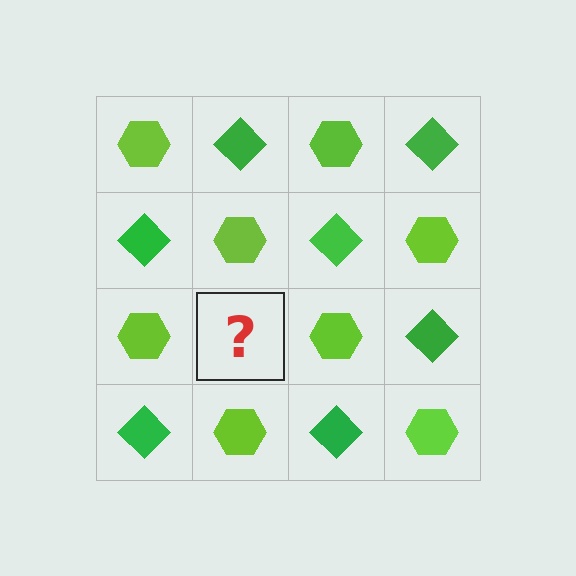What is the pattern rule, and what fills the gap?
The rule is that it alternates lime hexagon and green diamond in a checkerboard pattern. The gap should be filled with a green diamond.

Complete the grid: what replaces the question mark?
The question mark should be replaced with a green diamond.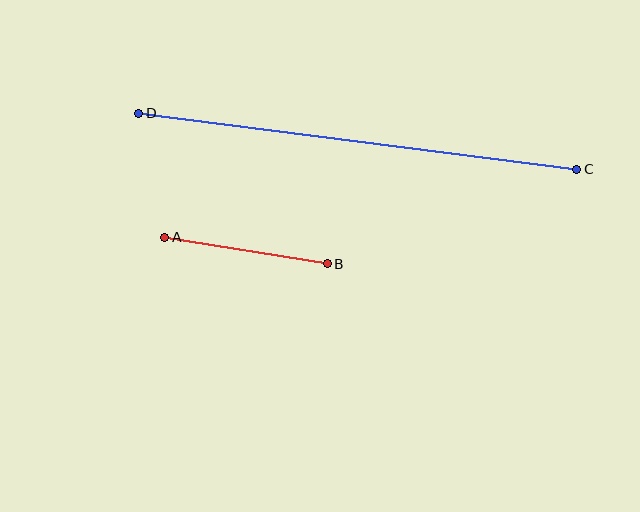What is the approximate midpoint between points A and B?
The midpoint is at approximately (246, 251) pixels.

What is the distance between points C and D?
The distance is approximately 442 pixels.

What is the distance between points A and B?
The distance is approximately 164 pixels.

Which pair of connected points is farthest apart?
Points C and D are farthest apart.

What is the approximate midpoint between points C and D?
The midpoint is at approximately (358, 141) pixels.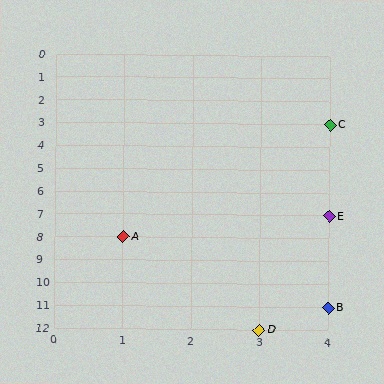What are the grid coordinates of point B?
Point B is at grid coordinates (4, 11).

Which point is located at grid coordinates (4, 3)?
Point C is at (4, 3).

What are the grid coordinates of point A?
Point A is at grid coordinates (1, 8).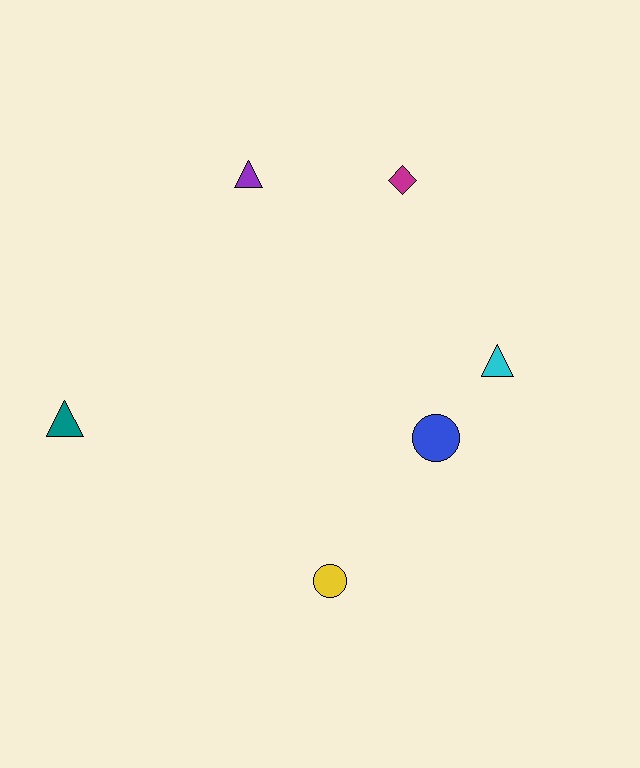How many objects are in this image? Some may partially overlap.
There are 6 objects.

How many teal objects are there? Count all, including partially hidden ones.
There is 1 teal object.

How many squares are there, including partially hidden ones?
There are no squares.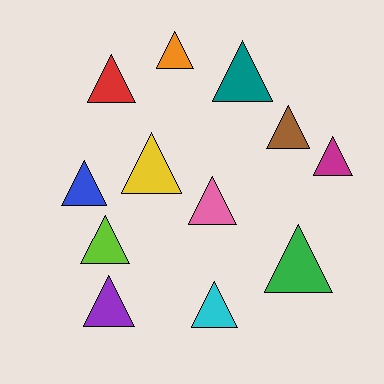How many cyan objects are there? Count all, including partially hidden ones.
There is 1 cyan object.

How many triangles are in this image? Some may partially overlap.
There are 12 triangles.